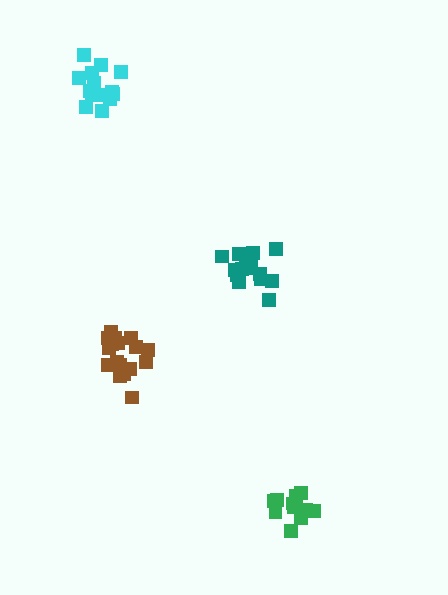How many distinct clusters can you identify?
There are 4 distinct clusters.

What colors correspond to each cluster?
The clusters are colored: brown, teal, green, cyan.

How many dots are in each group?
Group 1: 18 dots, Group 2: 15 dots, Group 3: 13 dots, Group 4: 15 dots (61 total).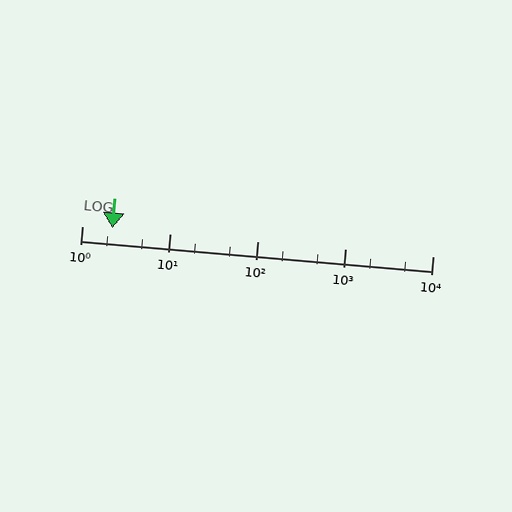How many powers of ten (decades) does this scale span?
The scale spans 4 decades, from 1 to 10000.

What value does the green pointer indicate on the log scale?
The pointer indicates approximately 2.2.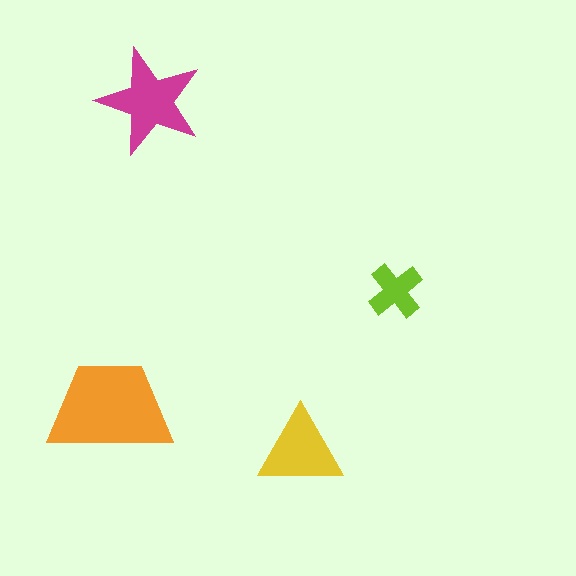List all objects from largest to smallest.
The orange trapezoid, the magenta star, the yellow triangle, the lime cross.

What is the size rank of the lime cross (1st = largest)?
4th.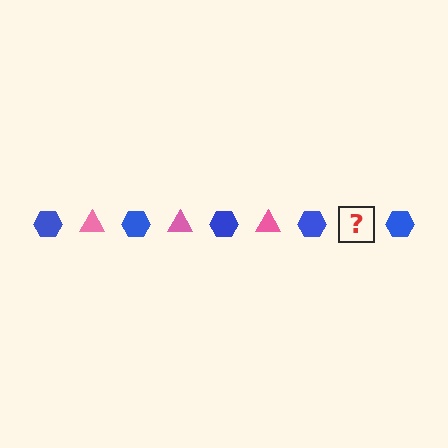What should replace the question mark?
The question mark should be replaced with a pink triangle.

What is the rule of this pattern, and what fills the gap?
The rule is that the pattern alternates between blue hexagon and pink triangle. The gap should be filled with a pink triangle.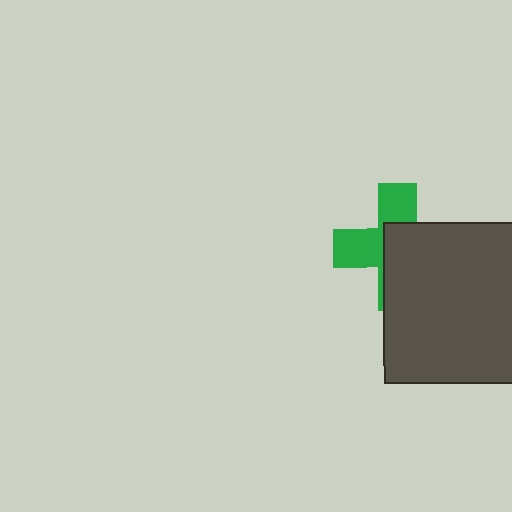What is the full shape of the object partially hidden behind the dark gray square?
The partially hidden object is a green cross.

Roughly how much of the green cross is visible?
A small part of it is visible (roughly 45%).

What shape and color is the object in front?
The object in front is a dark gray square.